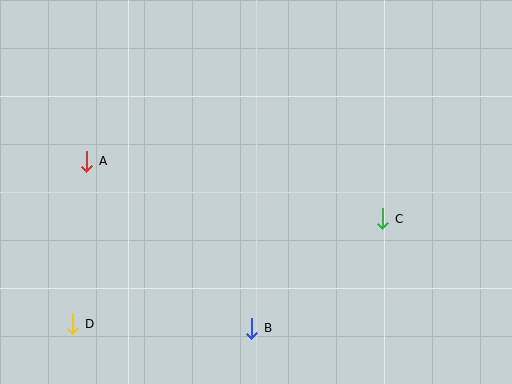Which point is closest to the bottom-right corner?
Point C is closest to the bottom-right corner.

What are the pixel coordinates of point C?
Point C is at (383, 219).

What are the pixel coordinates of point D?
Point D is at (73, 324).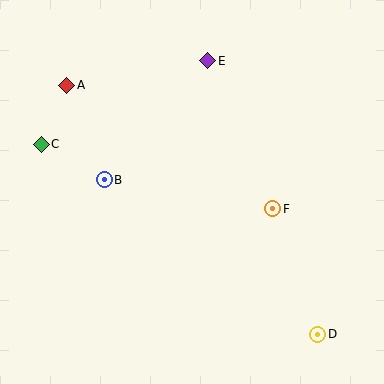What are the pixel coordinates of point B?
Point B is at (104, 180).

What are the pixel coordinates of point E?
Point E is at (208, 61).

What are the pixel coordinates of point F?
Point F is at (273, 209).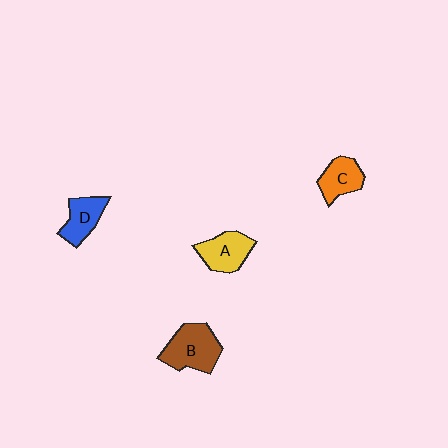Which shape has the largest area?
Shape B (brown).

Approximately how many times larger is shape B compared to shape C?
Approximately 1.5 times.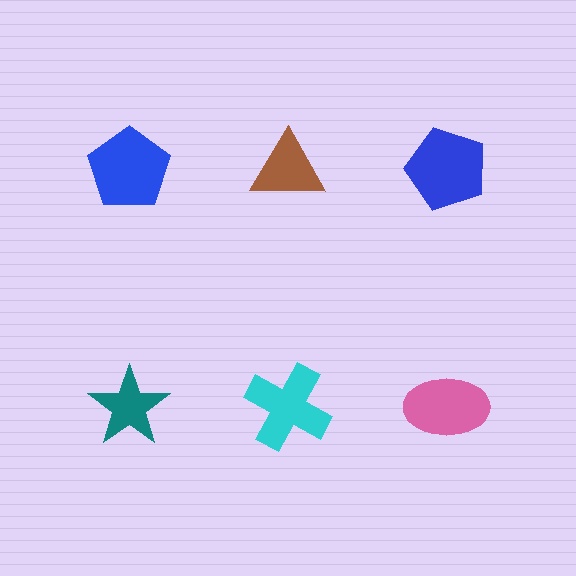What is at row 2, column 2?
A cyan cross.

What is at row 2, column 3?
A pink ellipse.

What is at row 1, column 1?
A blue pentagon.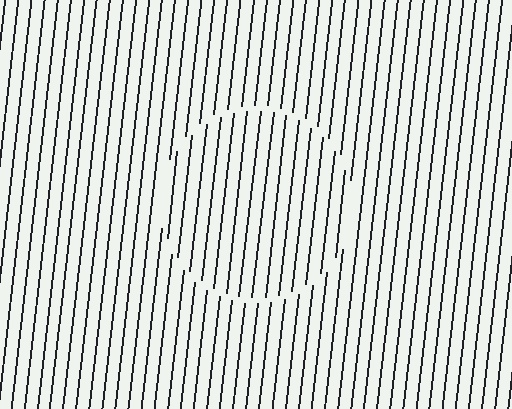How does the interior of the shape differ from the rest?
The interior of the shape contains the same grating, shifted by half a period — the contour is defined by the phase discontinuity where line-ends from the inner and outer gratings abut.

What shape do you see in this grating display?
An illusory circle. The interior of the shape contains the same grating, shifted by half a period — the contour is defined by the phase discontinuity where line-ends from the inner and outer gratings abut.